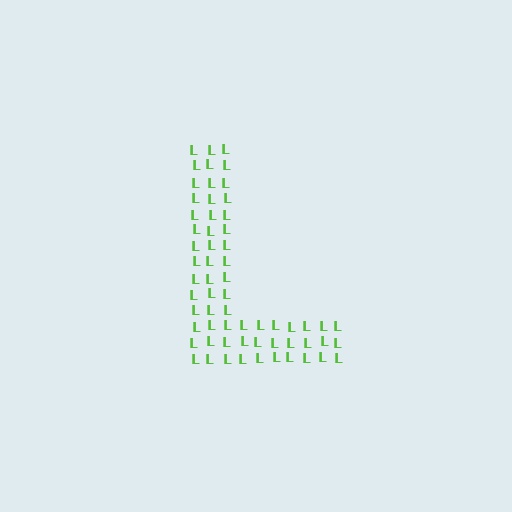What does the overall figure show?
The overall figure shows the letter L.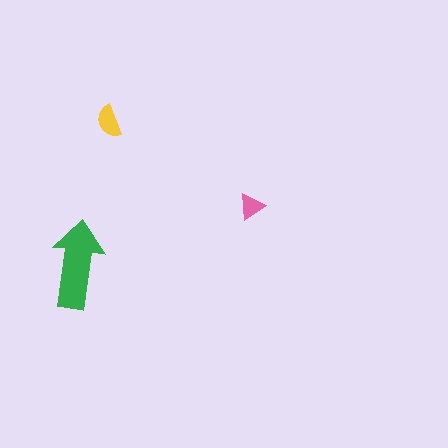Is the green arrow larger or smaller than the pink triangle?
Larger.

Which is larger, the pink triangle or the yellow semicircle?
The yellow semicircle.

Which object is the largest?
The green arrow.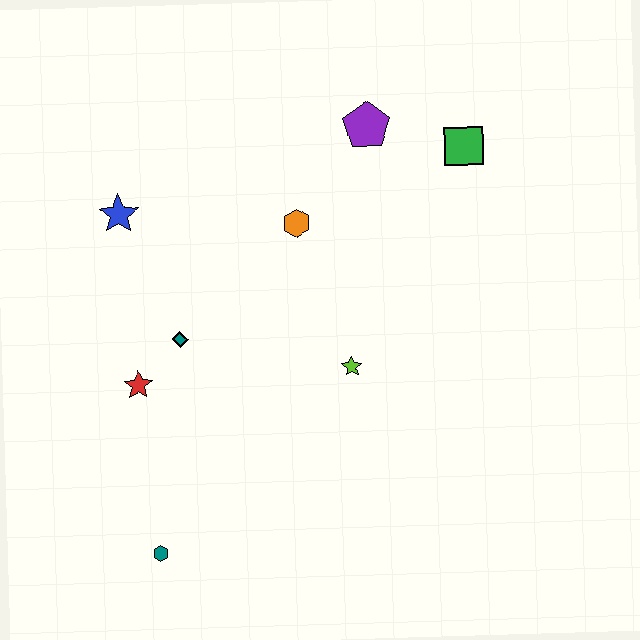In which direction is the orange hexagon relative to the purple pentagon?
The orange hexagon is below the purple pentagon.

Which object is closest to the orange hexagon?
The purple pentagon is closest to the orange hexagon.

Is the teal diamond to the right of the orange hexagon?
No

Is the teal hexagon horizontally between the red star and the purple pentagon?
Yes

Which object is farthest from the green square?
The teal hexagon is farthest from the green square.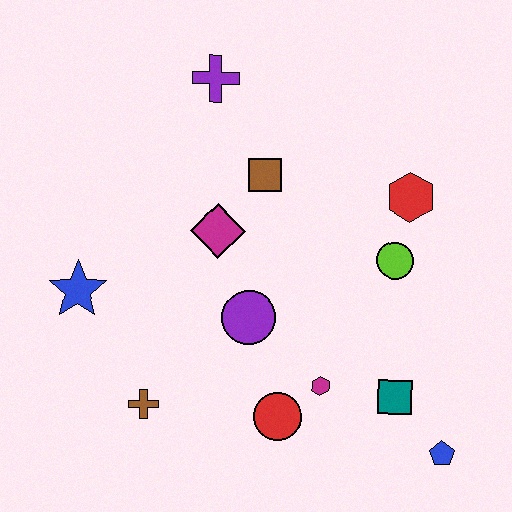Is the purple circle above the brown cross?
Yes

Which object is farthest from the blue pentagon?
The purple cross is farthest from the blue pentagon.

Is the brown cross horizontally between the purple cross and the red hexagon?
No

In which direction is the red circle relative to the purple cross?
The red circle is below the purple cross.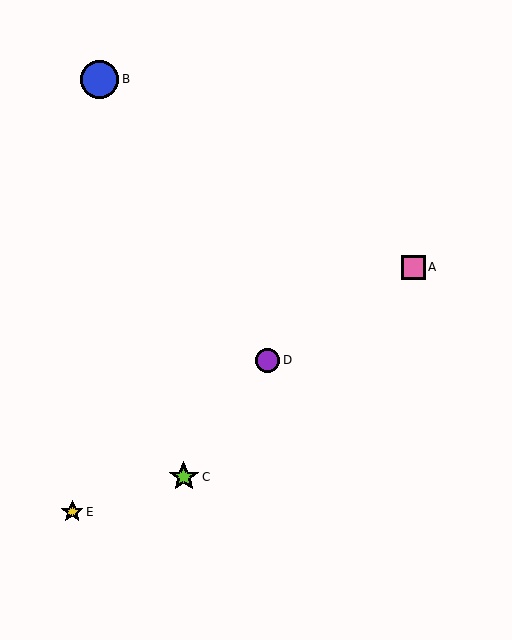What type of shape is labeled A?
Shape A is a pink square.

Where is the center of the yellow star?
The center of the yellow star is at (72, 512).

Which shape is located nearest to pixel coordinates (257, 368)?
The purple circle (labeled D) at (268, 360) is nearest to that location.